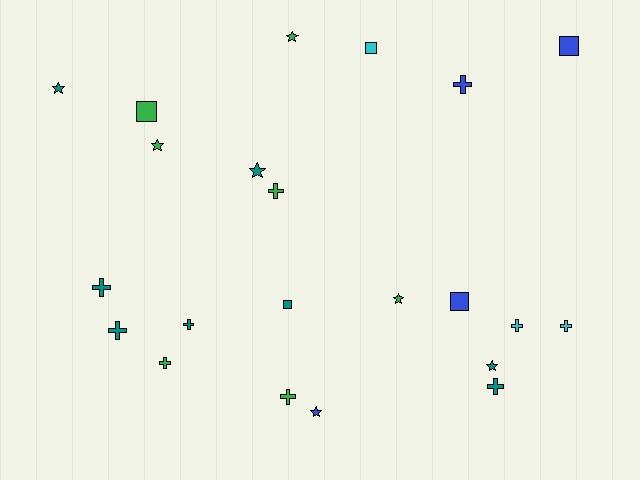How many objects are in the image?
There are 22 objects.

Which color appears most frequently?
Teal, with 8 objects.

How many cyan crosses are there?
There are 2 cyan crosses.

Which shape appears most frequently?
Cross, with 10 objects.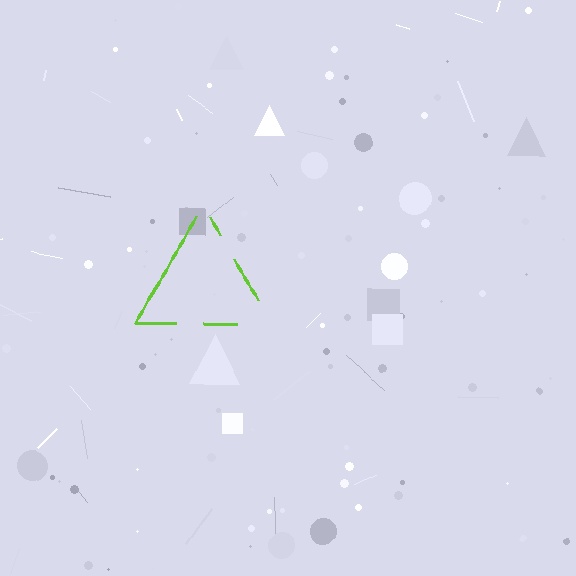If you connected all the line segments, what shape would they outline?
They would outline a triangle.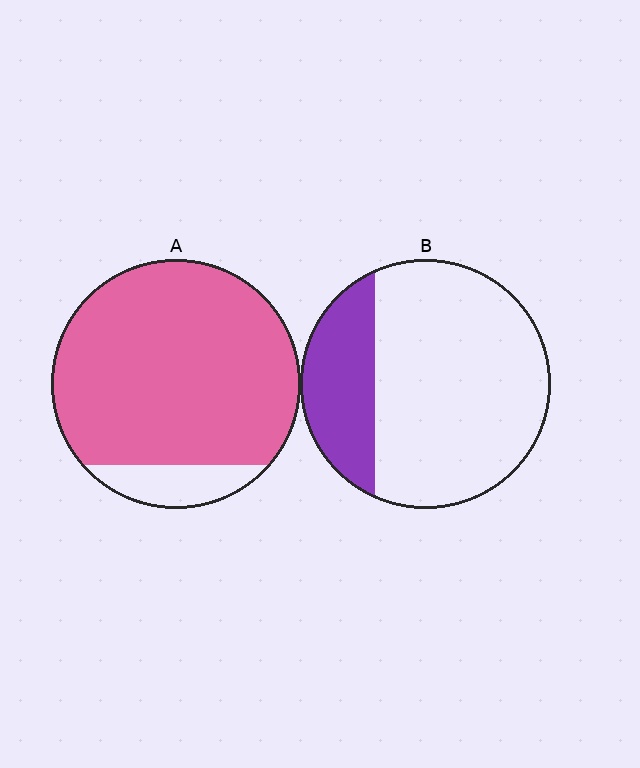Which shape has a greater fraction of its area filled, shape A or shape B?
Shape A.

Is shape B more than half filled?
No.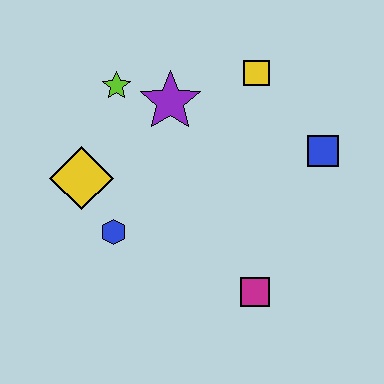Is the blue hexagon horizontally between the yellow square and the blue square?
No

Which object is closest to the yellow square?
The purple star is closest to the yellow square.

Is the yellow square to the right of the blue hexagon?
Yes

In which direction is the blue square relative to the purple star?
The blue square is to the right of the purple star.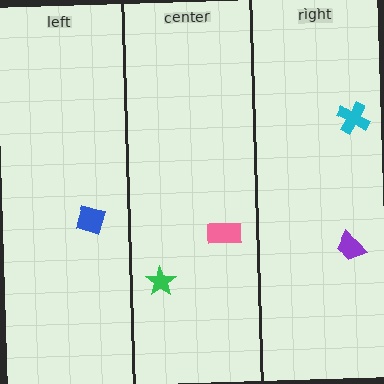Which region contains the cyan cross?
The right region.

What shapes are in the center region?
The pink rectangle, the green star.